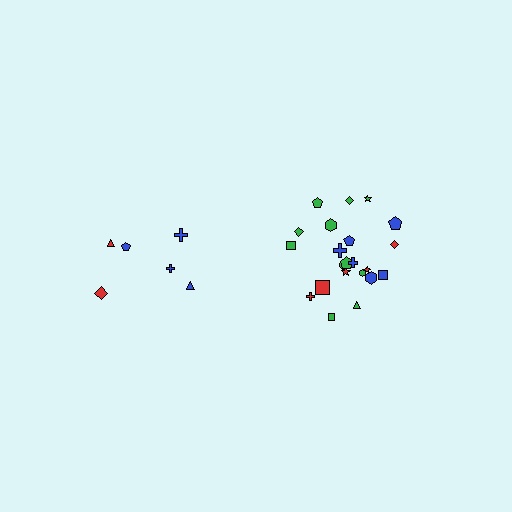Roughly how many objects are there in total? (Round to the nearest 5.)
Roughly 30 objects in total.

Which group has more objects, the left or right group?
The right group.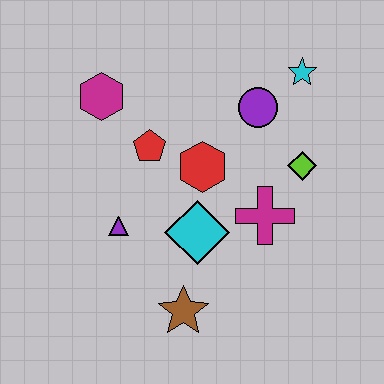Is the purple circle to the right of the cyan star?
No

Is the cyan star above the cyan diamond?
Yes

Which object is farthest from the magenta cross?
The magenta hexagon is farthest from the magenta cross.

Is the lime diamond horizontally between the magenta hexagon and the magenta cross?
No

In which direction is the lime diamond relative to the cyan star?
The lime diamond is below the cyan star.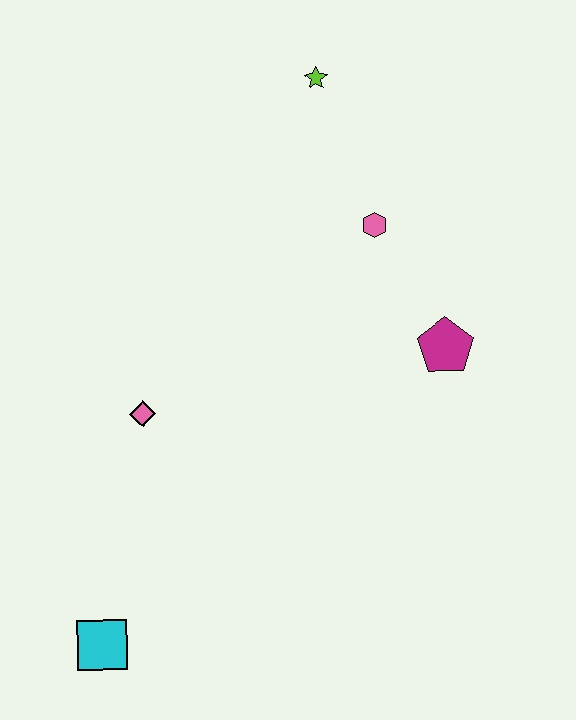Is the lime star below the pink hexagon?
No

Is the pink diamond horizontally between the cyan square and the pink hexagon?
Yes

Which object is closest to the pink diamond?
The cyan square is closest to the pink diamond.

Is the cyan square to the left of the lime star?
Yes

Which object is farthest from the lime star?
The cyan square is farthest from the lime star.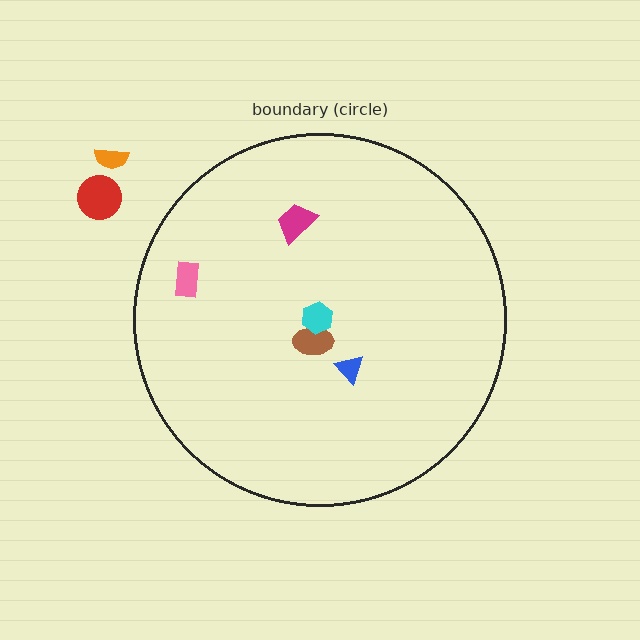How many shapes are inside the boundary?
5 inside, 2 outside.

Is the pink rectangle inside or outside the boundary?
Inside.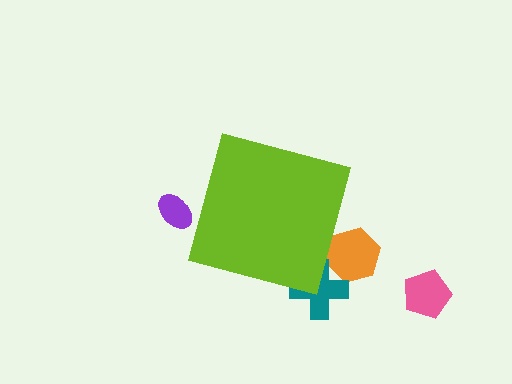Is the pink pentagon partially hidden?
No, the pink pentagon is fully visible.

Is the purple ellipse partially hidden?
Yes, the purple ellipse is partially hidden behind the lime diamond.